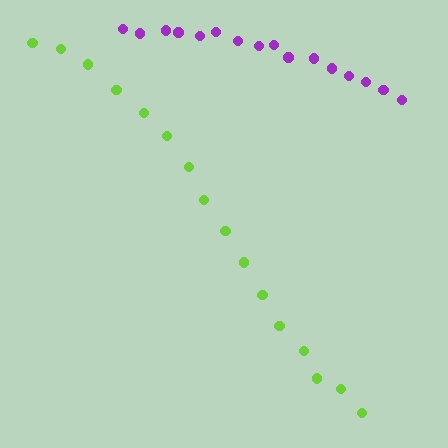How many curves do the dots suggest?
There are 2 distinct paths.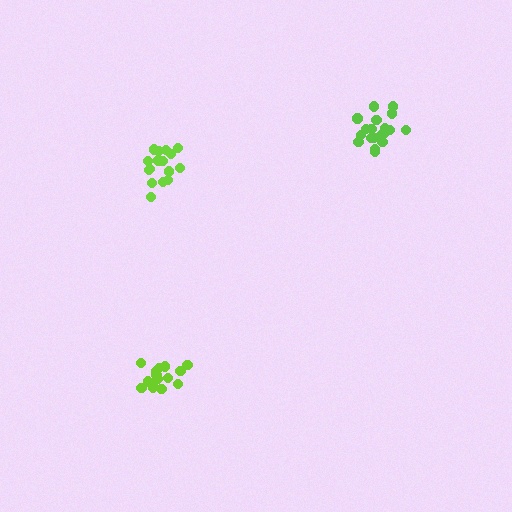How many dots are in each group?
Group 1: 16 dots, Group 2: 19 dots, Group 3: 15 dots (50 total).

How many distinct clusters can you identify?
There are 3 distinct clusters.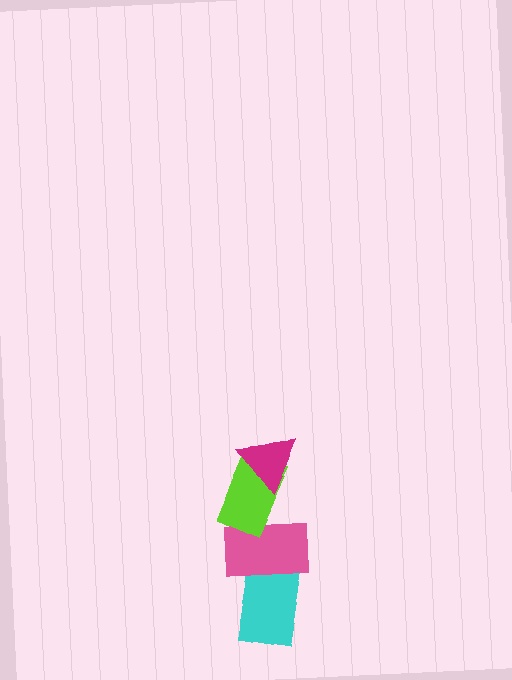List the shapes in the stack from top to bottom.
From top to bottom: the magenta triangle, the lime rectangle, the pink rectangle, the cyan rectangle.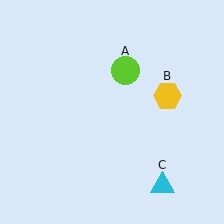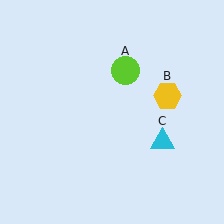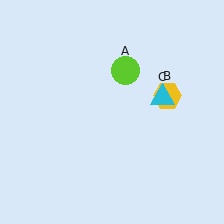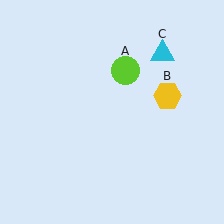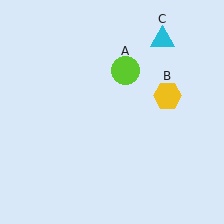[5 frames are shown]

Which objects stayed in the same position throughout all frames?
Lime circle (object A) and yellow hexagon (object B) remained stationary.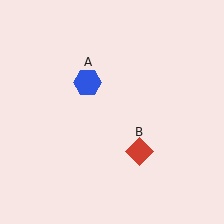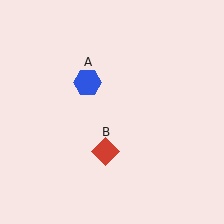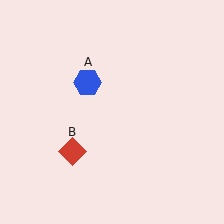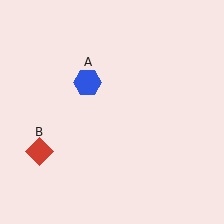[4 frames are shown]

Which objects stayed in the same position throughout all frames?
Blue hexagon (object A) remained stationary.